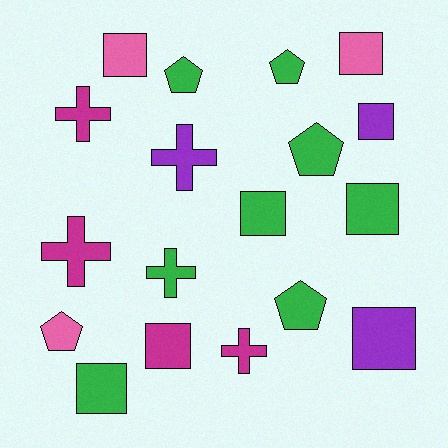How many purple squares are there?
There are 2 purple squares.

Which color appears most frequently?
Green, with 8 objects.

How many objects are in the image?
There are 18 objects.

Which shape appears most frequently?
Square, with 8 objects.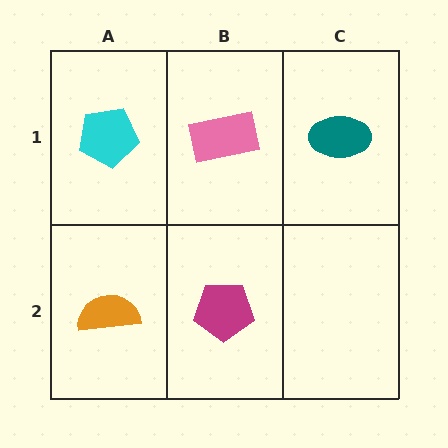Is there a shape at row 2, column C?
No, that cell is empty.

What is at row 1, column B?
A pink rectangle.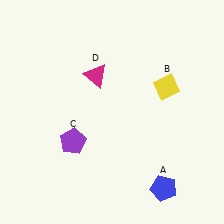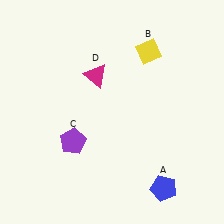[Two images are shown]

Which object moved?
The yellow diamond (B) moved up.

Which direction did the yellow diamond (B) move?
The yellow diamond (B) moved up.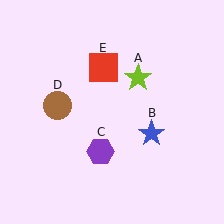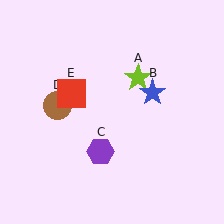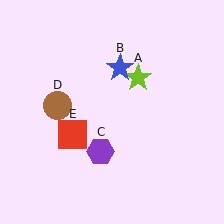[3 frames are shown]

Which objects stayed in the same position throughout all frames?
Lime star (object A) and purple hexagon (object C) and brown circle (object D) remained stationary.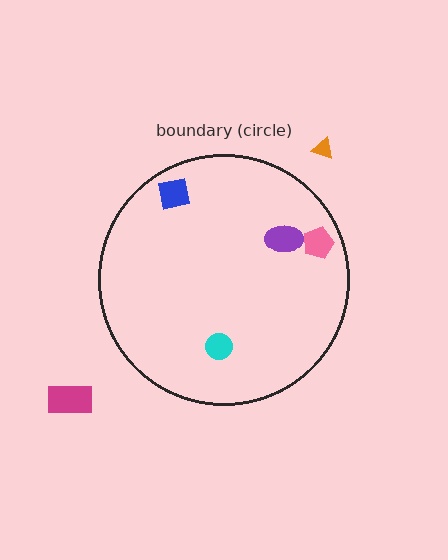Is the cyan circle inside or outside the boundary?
Inside.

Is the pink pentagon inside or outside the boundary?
Inside.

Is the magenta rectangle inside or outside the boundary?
Outside.